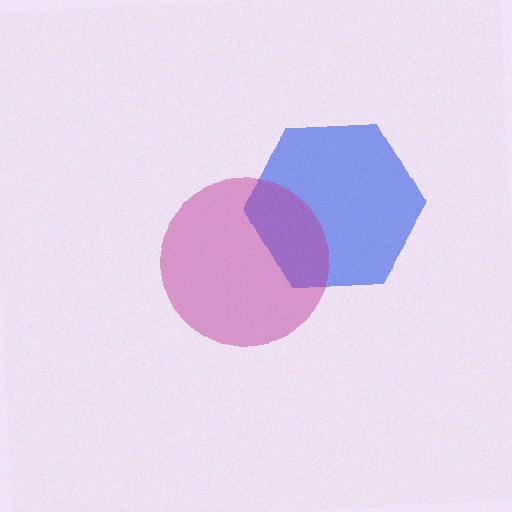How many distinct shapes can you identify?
There are 2 distinct shapes: a blue hexagon, a magenta circle.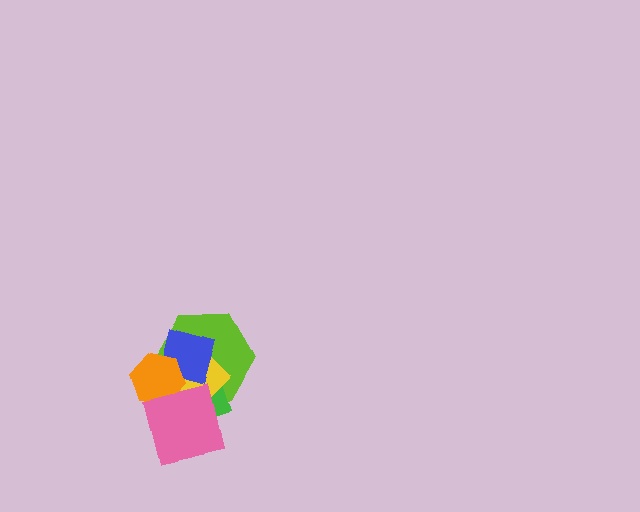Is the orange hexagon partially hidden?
Yes, it is partially covered by another shape.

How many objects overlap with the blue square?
4 objects overlap with the blue square.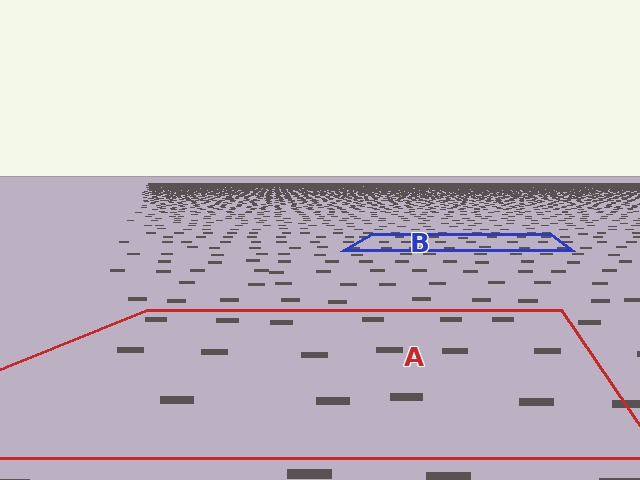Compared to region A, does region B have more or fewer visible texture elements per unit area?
Region B has more texture elements per unit area — they are packed more densely because it is farther away.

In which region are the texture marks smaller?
The texture marks are smaller in region B, because it is farther away.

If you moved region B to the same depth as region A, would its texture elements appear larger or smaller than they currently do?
They would appear larger. At a closer depth, the same texture elements are projected at a bigger on-screen size.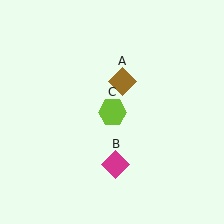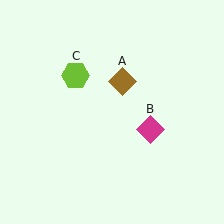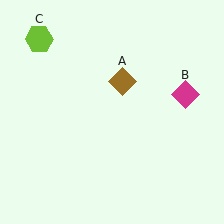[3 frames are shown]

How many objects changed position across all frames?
2 objects changed position: magenta diamond (object B), lime hexagon (object C).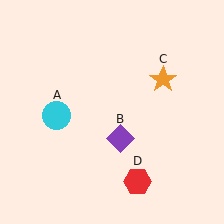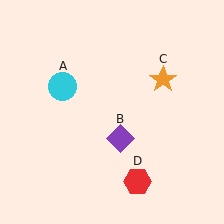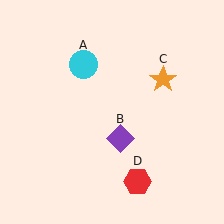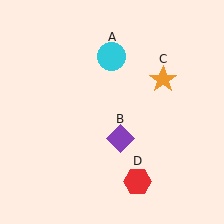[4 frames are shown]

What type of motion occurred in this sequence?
The cyan circle (object A) rotated clockwise around the center of the scene.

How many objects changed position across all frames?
1 object changed position: cyan circle (object A).